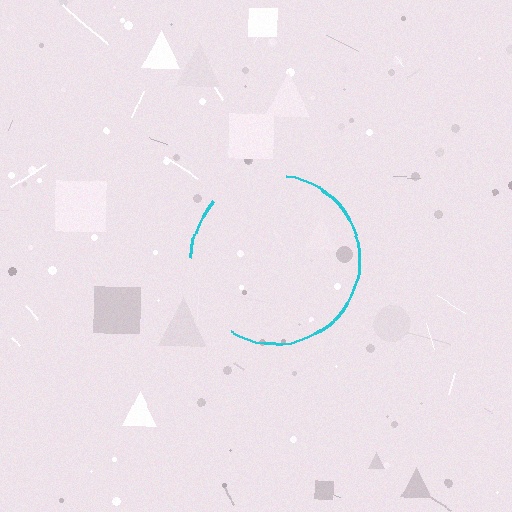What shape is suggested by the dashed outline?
The dashed outline suggests a circle.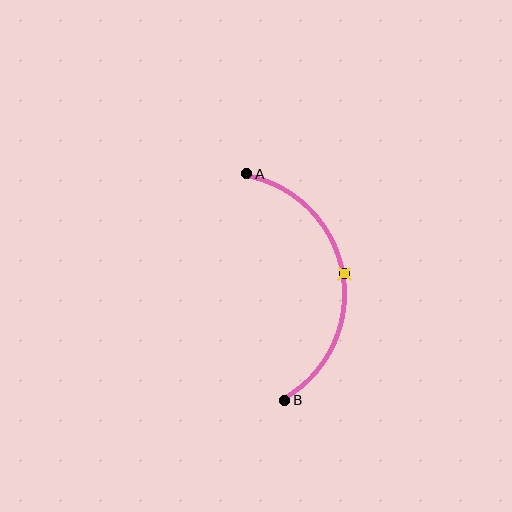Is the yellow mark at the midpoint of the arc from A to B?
Yes. The yellow mark lies on the arc at equal arc-length from both A and B — it is the arc midpoint.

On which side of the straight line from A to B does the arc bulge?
The arc bulges to the right of the straight line connecting A and B.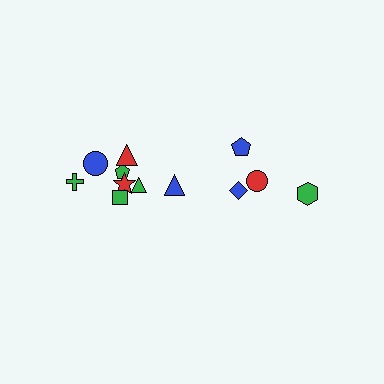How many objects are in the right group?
There are 4 objects.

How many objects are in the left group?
There are 8 objects.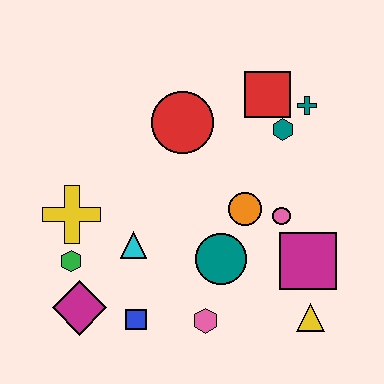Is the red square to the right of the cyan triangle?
Yes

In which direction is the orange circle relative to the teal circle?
The orange circle is above the teal circle.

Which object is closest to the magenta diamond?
The green hexagon is closest to the magenta diamond.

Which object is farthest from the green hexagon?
The teal cross is farthest from the green hexagon.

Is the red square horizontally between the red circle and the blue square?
No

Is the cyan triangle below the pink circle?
Yes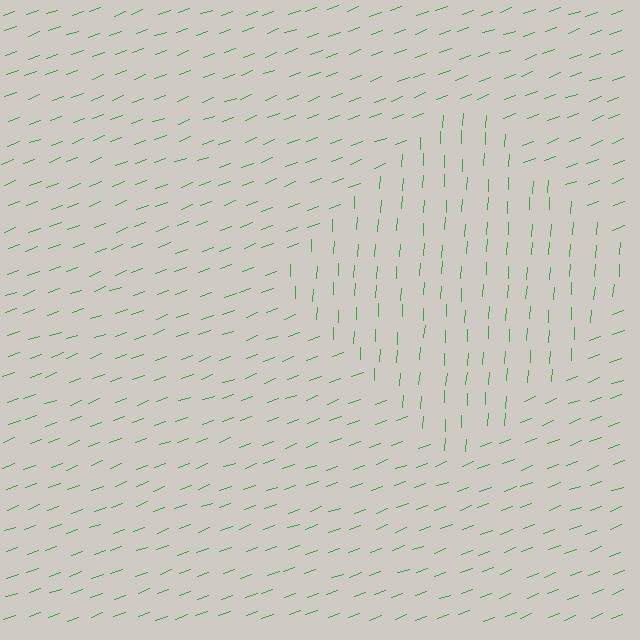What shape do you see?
I see a diamond.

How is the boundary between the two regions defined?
The boundary is defined purely by a change in line orientation (approximately 66 degrees difference). All lines are the same color and thickness.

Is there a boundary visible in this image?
Yes, there is a texture boundary formed by a change in line orientation.